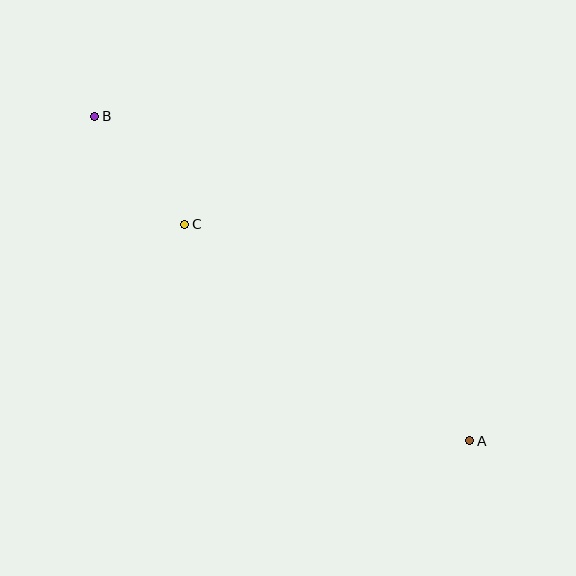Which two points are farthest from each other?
Points A and B are farthest from each other.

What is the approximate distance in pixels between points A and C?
The distance between A and C is approximately 358 pixels.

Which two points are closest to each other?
Points B and C are closest to each other.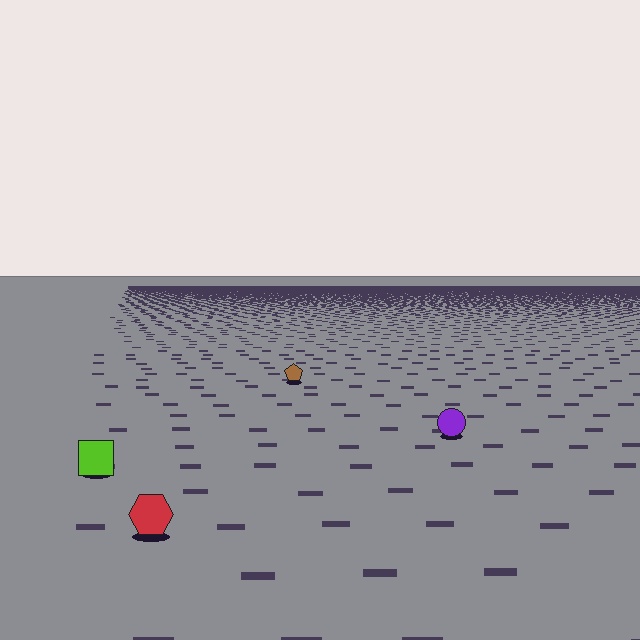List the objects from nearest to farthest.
From nearest to farthest: the red hexagon, the lime square, the purple circle, the brown pentagon.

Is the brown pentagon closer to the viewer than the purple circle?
No. The purple circle is closer — you can tell from the texture gradient: the ground texture is coarser near it.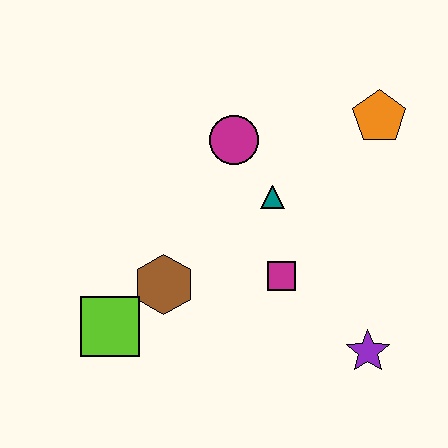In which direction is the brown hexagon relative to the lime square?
The brown hexagon is to the right of the lime square.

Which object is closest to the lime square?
The brown hexagon is closest to the lime square.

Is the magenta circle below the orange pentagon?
Yes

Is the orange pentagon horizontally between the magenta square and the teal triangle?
No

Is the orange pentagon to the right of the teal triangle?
Yes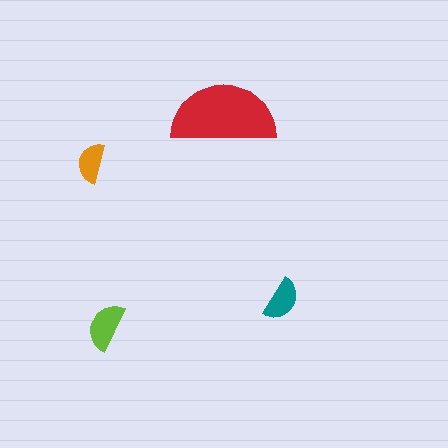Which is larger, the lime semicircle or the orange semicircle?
The lime one.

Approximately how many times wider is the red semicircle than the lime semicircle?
About 2 times wider.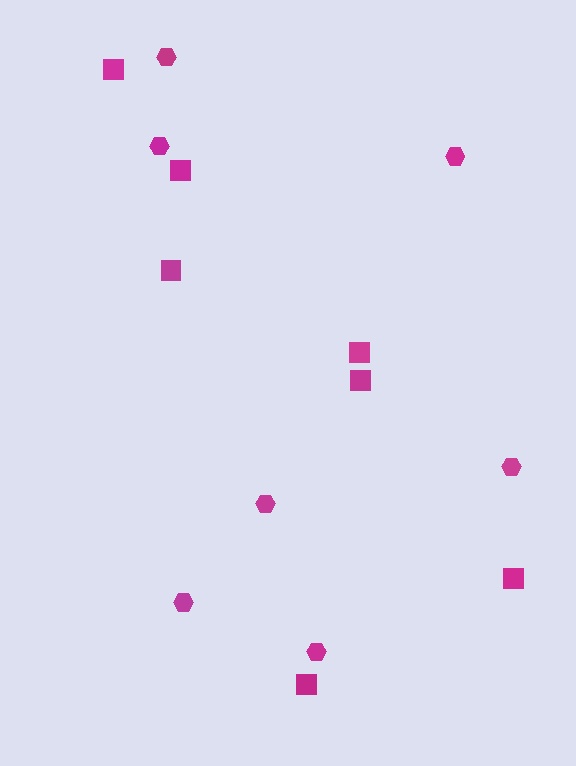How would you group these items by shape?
There are 2 groups: one group of hexagons (7) and one group of squares (7).